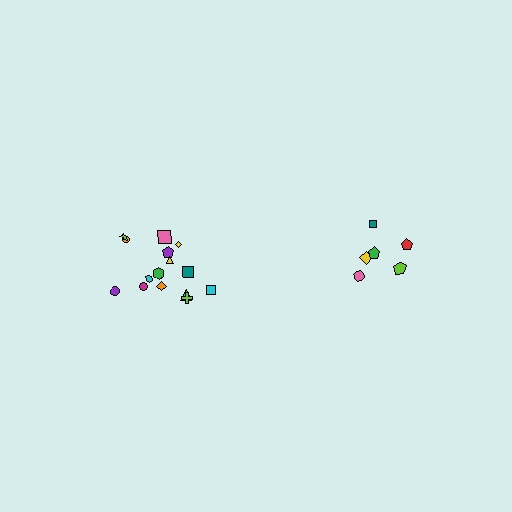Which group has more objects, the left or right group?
The left group.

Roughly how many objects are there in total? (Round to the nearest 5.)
Roughly 20 objects in total.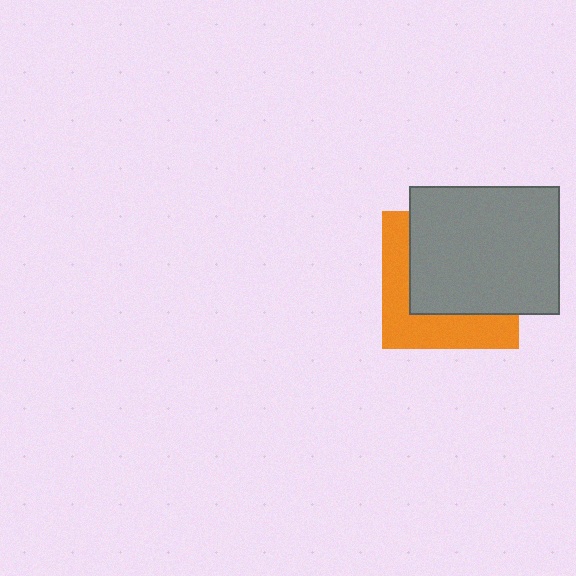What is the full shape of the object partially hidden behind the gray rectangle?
The partially hidden object is an orange square.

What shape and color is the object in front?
The object in front is a gray rectangle.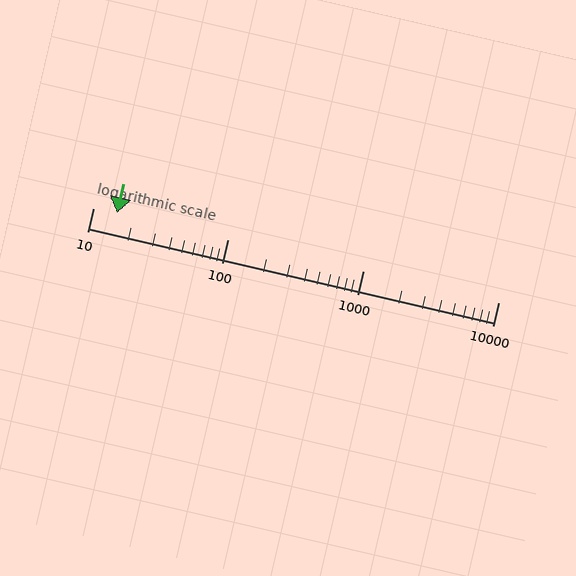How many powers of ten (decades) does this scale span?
The scale spans 3 decades, from 10 to 10000.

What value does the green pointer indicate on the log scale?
The pointer indicates approximately 15.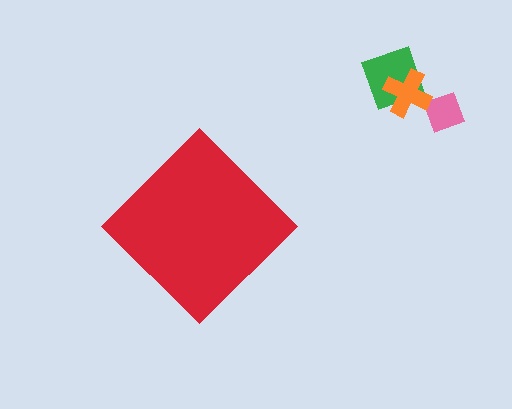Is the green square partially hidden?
No, the green square is fully visible.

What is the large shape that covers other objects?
A red diamond.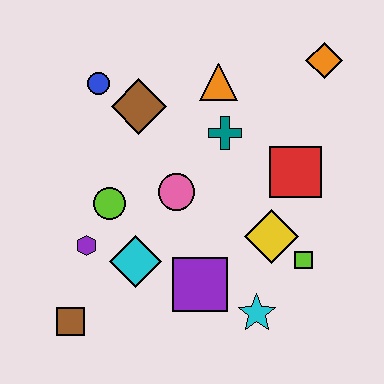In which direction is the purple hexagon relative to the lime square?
The purple hexagon is to the left of the lime square.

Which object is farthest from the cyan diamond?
The orange diamond is farthest from the cyan diamond.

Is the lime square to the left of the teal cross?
No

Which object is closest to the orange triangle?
The teal cross is closest to the orange triangle.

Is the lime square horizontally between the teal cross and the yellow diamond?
No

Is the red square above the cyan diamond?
Yes